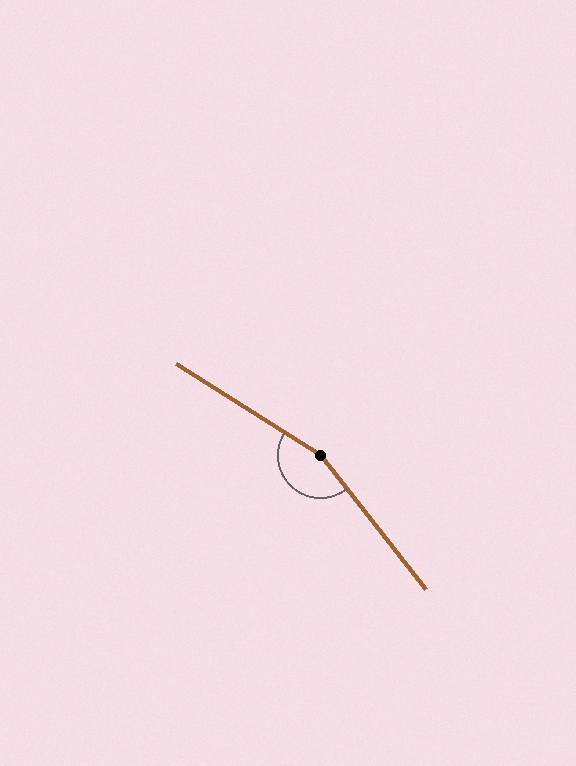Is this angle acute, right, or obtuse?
It is obtuse.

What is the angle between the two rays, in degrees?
Approximately 160 degrees.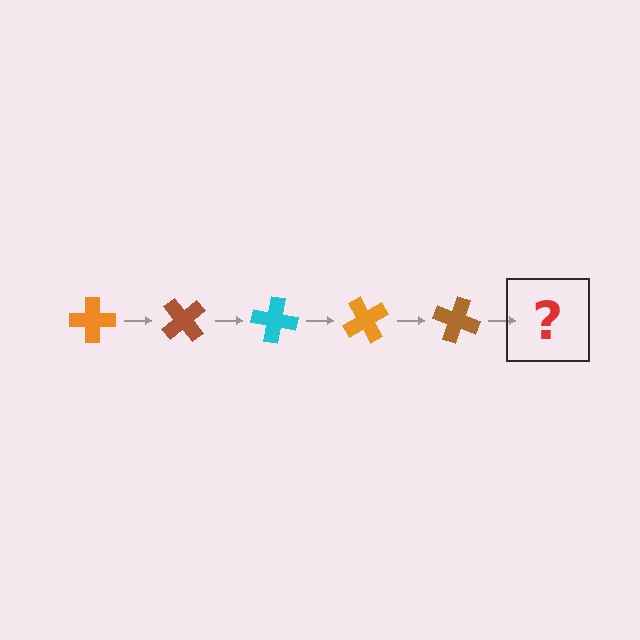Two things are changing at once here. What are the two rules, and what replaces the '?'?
The two rules are that it rotates 50 degrees each step and the color cycles through orange, brown, and cyan. The '?' should be a cyan cross, rotated 250 degrees from the start.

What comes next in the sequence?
The next element should be a cyan cross, rotated 250 degrees from the start.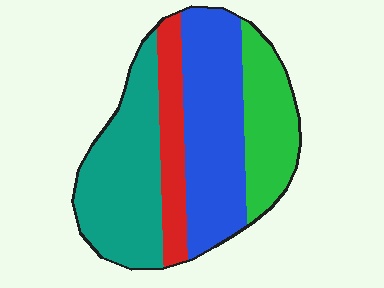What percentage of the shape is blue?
Blue covers 34% of the shape.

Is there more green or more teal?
Teal.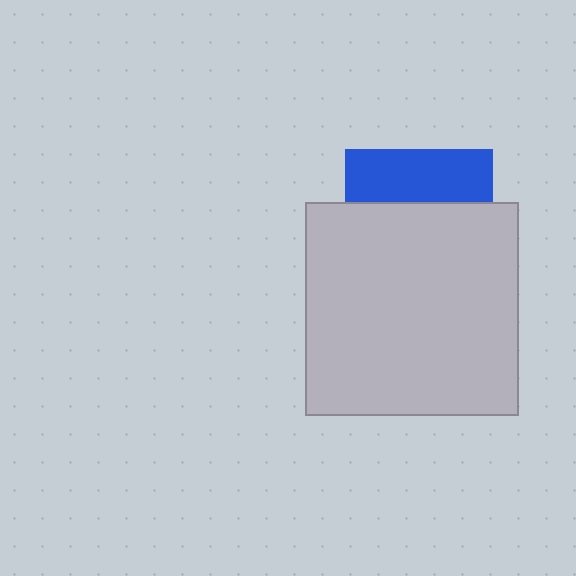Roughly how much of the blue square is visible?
A small part of it is visible (roughly 35%).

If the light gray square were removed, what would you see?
You would see the complete blue square.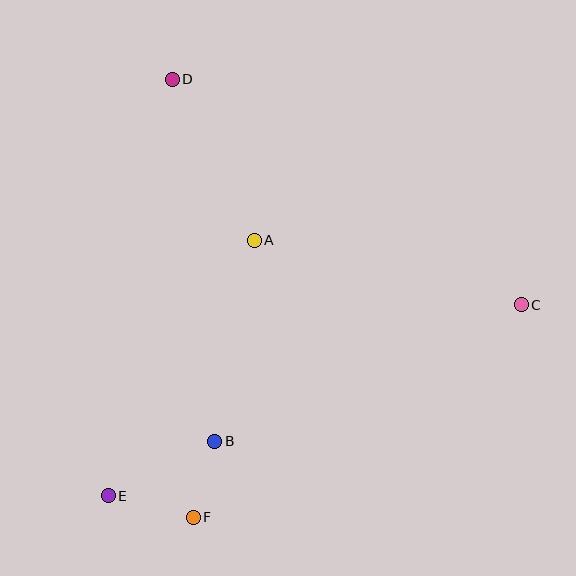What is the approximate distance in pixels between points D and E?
The distance between D and E is approximately 422 pixels.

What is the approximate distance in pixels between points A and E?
The distance between A and E is approximately 294 pixels.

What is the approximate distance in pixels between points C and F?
The distance between C and F is approximately 391 pixels.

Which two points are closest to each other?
Points B and F are closest to each other.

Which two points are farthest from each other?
Points C and E are farthest from each other.